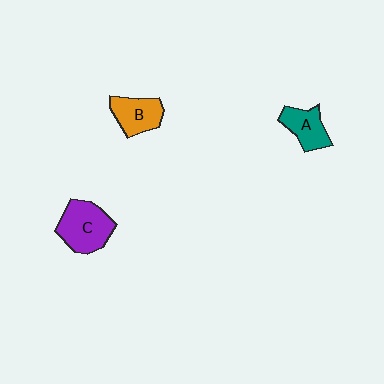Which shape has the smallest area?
Shape A (teal).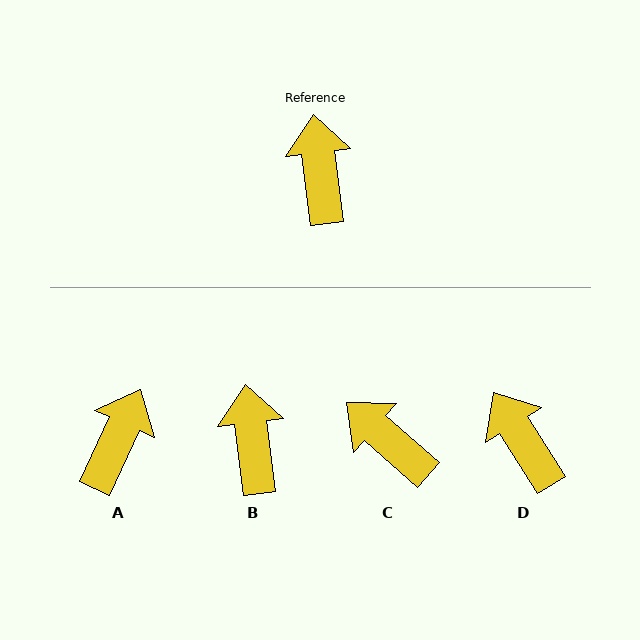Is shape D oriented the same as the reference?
No, it is off by about 25 degrees.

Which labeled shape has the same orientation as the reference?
B.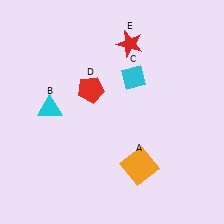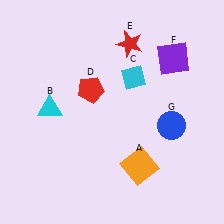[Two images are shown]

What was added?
A purple square (F), a blue circle (G) were added in Image 2.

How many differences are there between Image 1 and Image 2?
There are 2 differences between the two images.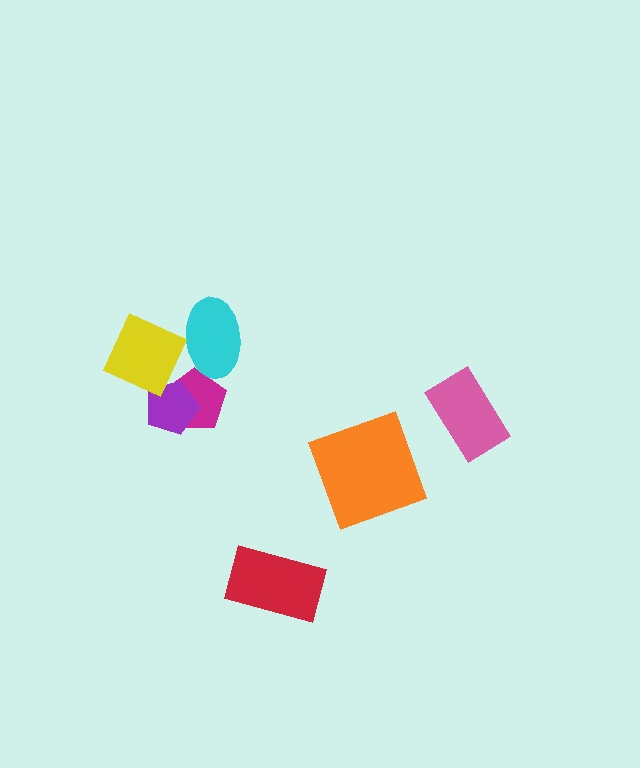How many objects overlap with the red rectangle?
0 objects overlap with the red rectangle.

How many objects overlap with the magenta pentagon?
3 objects overlap with the magenta pentagon.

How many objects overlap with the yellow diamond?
3 objects overlap with the yellow diamond.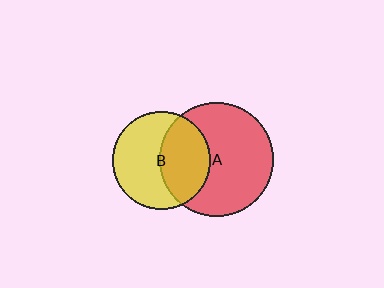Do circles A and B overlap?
Yes.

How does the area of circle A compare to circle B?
Approximately 1.4 times.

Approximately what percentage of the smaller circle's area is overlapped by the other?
Approximately 40%.